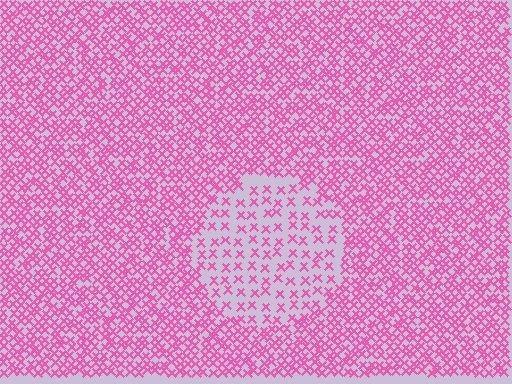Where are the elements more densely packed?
The elements are more densely packed outside the circle boundary.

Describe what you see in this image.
The image contains small pink elements arranged at two different densities. A circle-shaped region is visible where the elements are less densely packed than the surrounding area.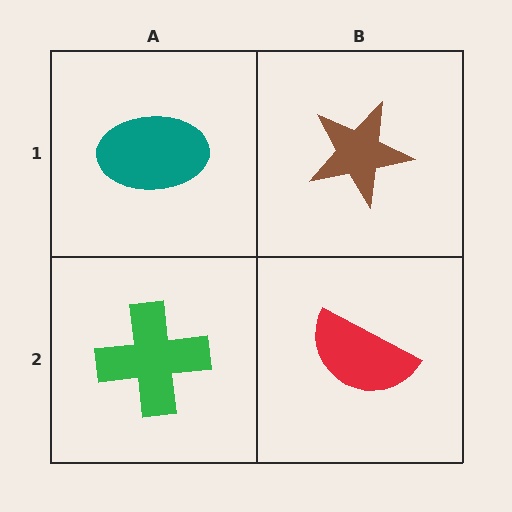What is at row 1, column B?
A brown star.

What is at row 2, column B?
A red semicircle.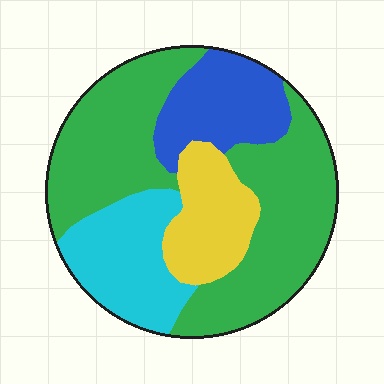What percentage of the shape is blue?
Blue takes up about one sixth (1/6) of the shape.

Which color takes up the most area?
Green, at roughly 50%.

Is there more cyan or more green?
Green.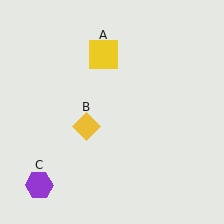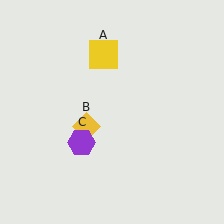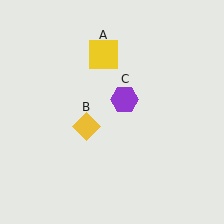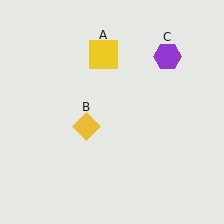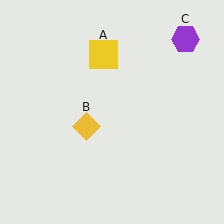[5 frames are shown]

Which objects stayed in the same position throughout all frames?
Yellow square (object A) and yellow diamond (object B) remained stationary.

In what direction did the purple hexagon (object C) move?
The purple hexagon (object C) moved up and to the right.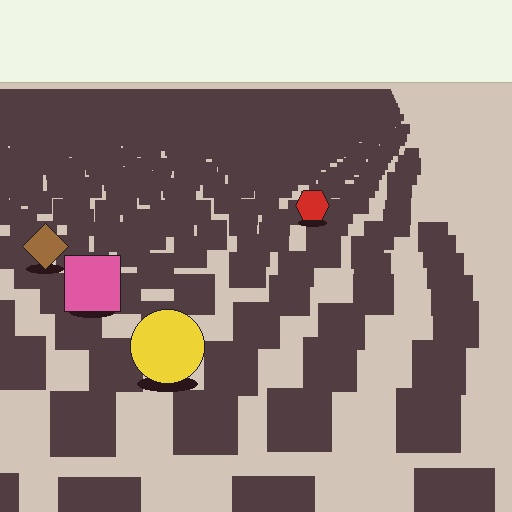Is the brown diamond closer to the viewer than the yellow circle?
No. The yellow circle is closer — you can tell from the texture gradient: the ground texture is coarser near it.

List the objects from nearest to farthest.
From nearest to farthest: the yellow circle, the pink square, the brown diamond, the red hexagon.